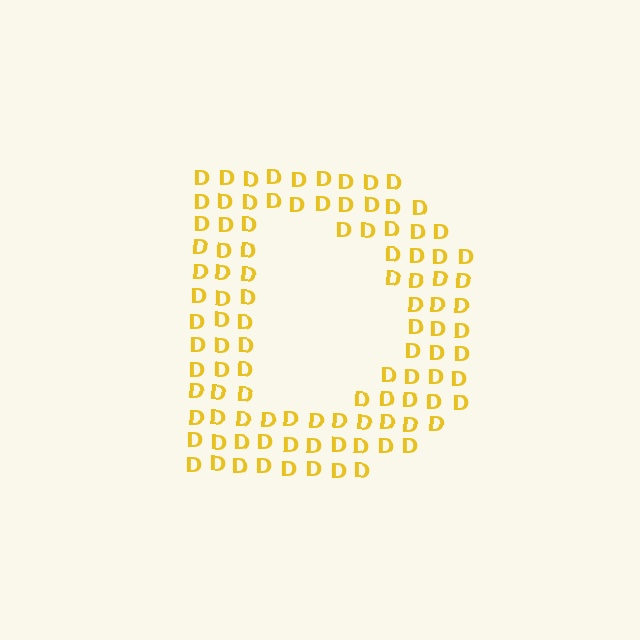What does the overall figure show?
The overall figure shows the letter D.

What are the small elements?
The small elements are letter D's.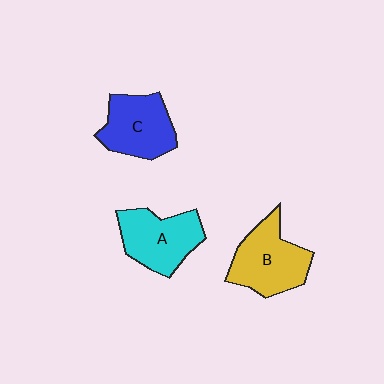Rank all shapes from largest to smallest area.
From largest to smallest: B (yellow), A (cyan), C (blue).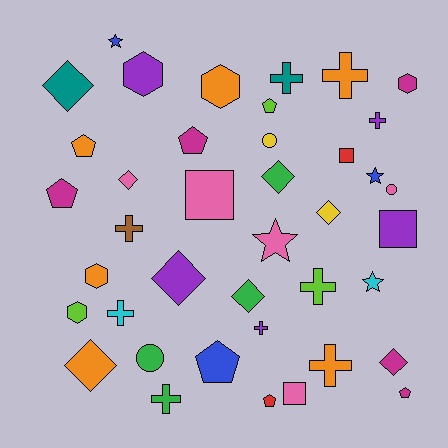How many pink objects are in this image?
There are 5 pink objects.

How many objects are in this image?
There are 40 objects.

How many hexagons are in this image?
There are 5 hexagons.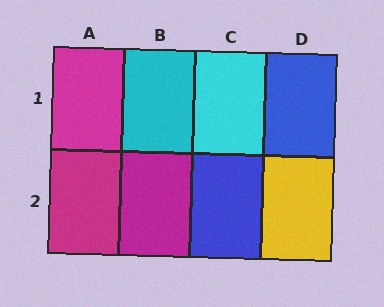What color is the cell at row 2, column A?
Magenta.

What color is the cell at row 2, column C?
Blue.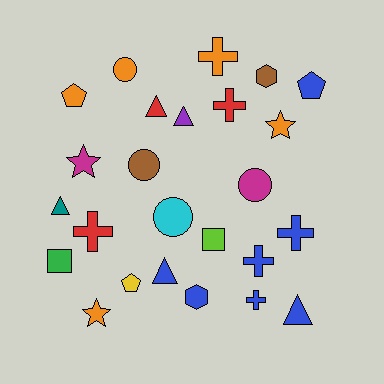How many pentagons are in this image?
There are 3 pentagons.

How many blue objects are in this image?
There are 7 blue objects.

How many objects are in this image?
There are 25 objects.